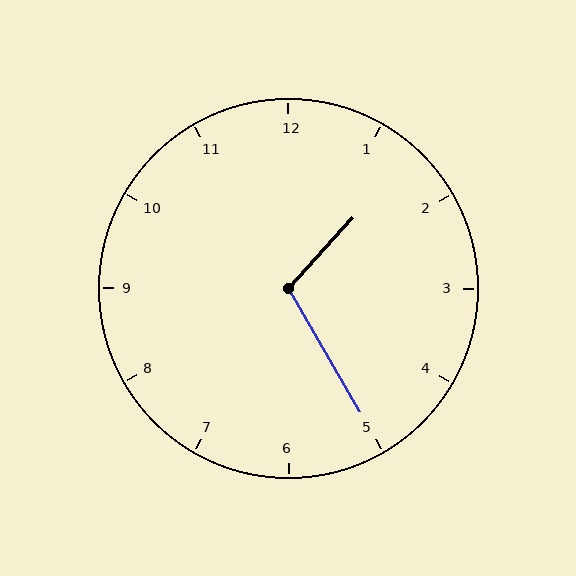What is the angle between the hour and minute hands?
Approximately 108 degrees.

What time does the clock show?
1:25.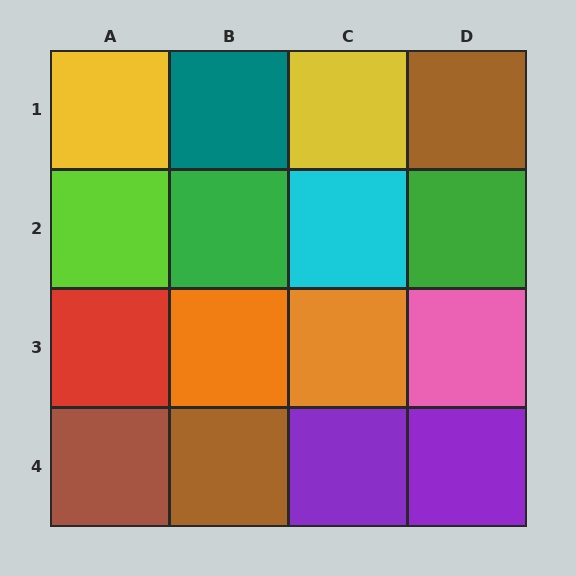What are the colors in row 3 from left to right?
Red, orange, orange, pink.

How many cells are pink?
1 cell is pink.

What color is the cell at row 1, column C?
Yellow.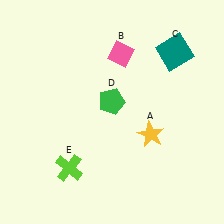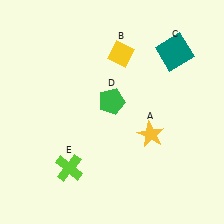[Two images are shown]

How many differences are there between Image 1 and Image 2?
There is 1 difference between the two images.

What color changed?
The diamond (B) changed from pink in Image 1 to yellow in Image 2.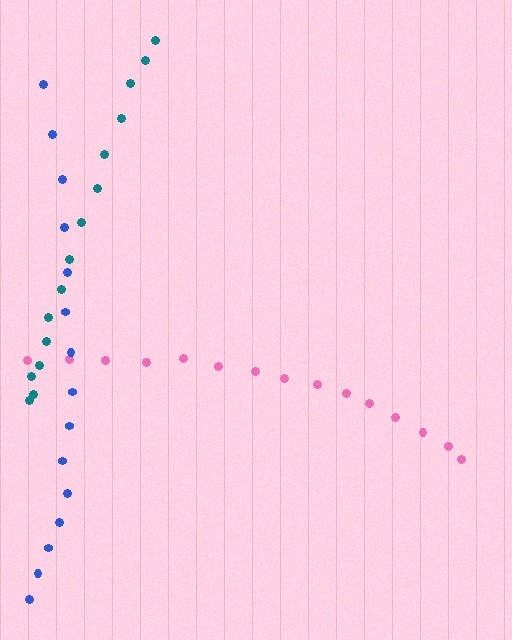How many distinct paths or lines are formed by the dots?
There are 3 distinct paths.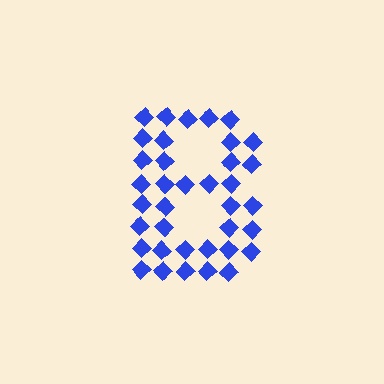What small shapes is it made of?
It is made of small diamonds.